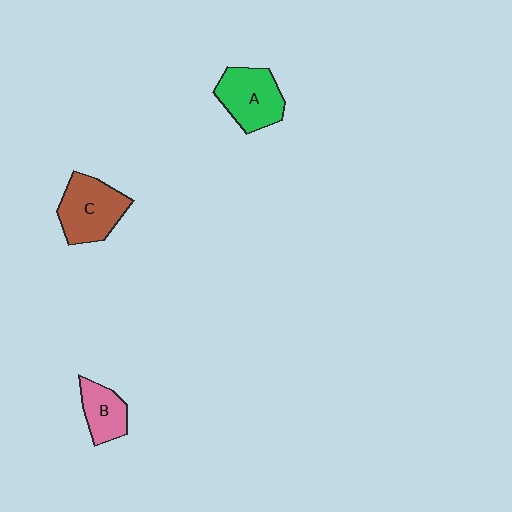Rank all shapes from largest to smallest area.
From largest to smallest: C (brown), A (green), B (pink).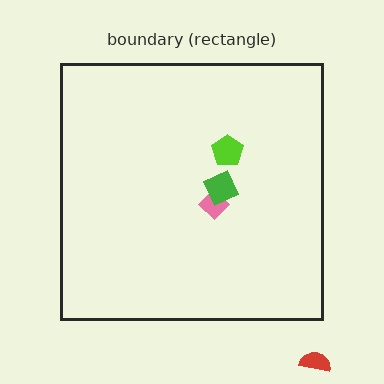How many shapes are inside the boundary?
3 inside, 1 outside.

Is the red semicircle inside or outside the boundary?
Outside.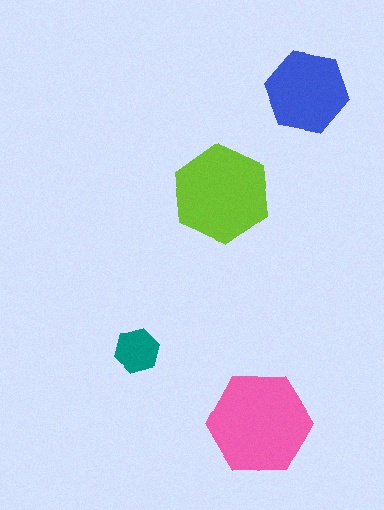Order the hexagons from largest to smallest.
the pink one, the lime one, the blue one, the teal one.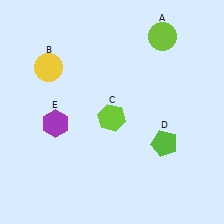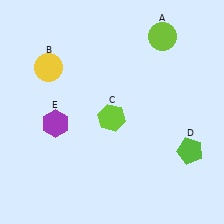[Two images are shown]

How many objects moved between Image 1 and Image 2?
1 object moved between the two images.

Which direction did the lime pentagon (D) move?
The lime pentagon (D) moved right.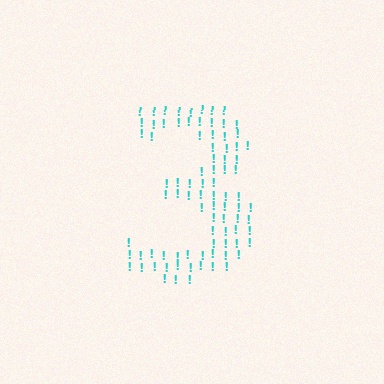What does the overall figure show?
The overall figure shows the digit 3.